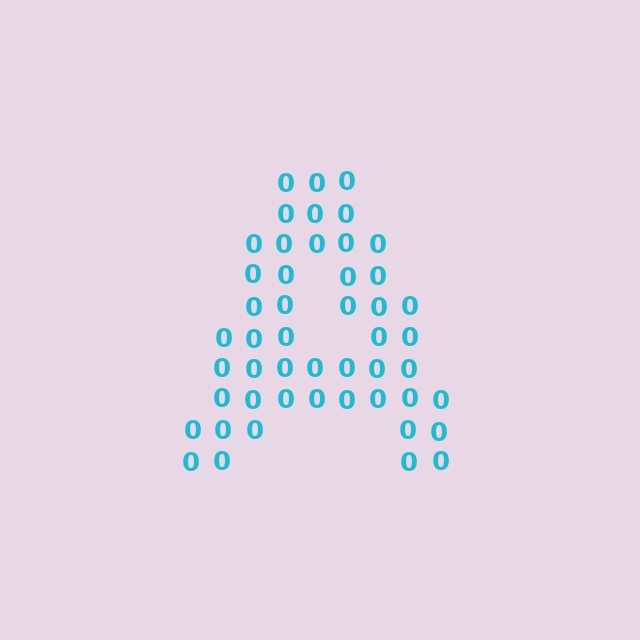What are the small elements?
The small elements are digit 0's.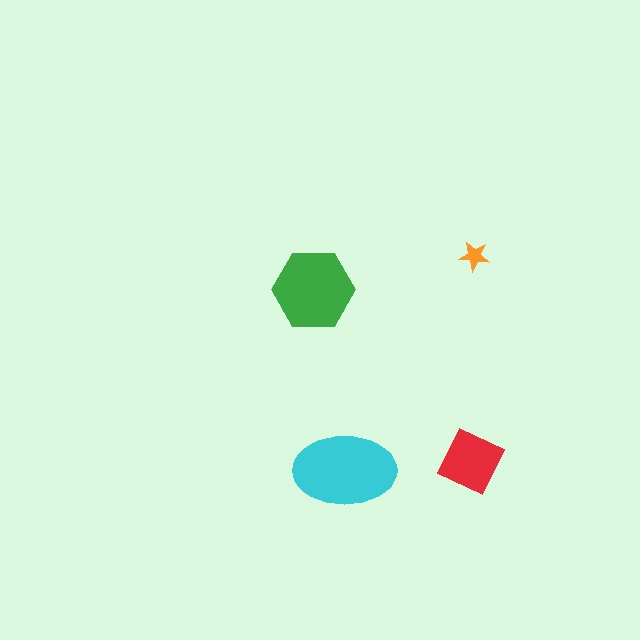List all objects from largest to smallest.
The cyan ellipse, the green hexagon, the red diamond, the orange star.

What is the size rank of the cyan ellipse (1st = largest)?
1st.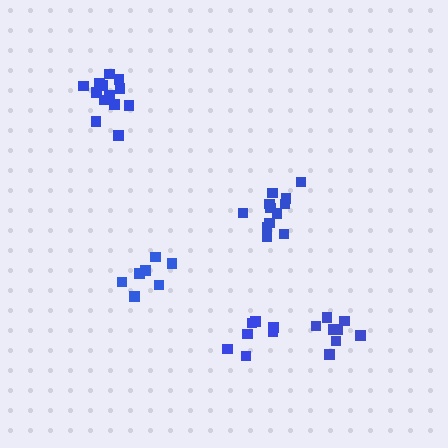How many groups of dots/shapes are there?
There are 5 groups.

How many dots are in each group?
Group 1: 7 dots, Group 2: 8 dots, Group 3: 12 dots, Group 4: 7 dots, Group 5: 13 dots (47 total).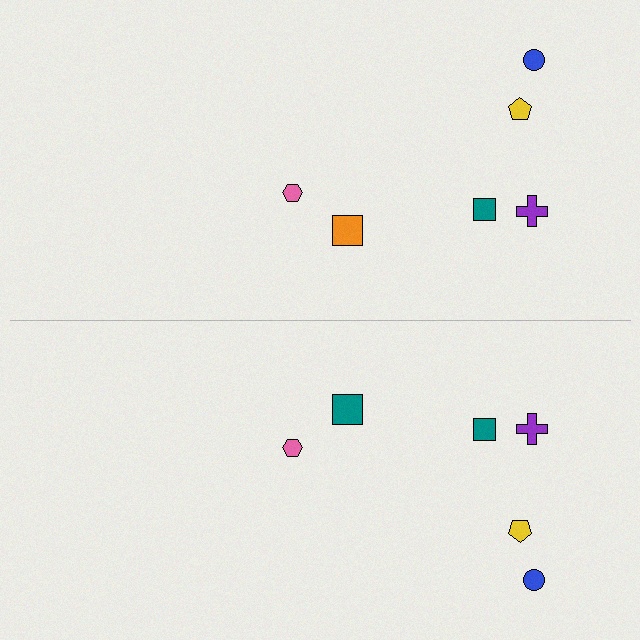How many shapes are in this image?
There are 12 shapes in this image.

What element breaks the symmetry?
The teal square on the bottom side breaks the symmetry — its mirror counterpart is orange.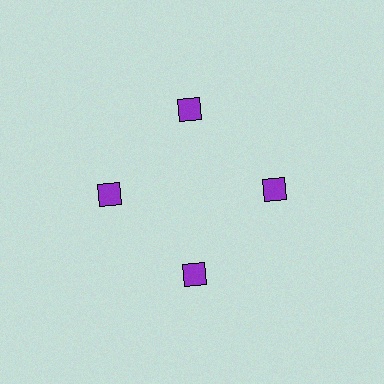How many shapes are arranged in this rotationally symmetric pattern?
There are 4 shapes, arranged in 4 groups of 1.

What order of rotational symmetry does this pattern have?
This pattern has 4-fold rotational symmetry.